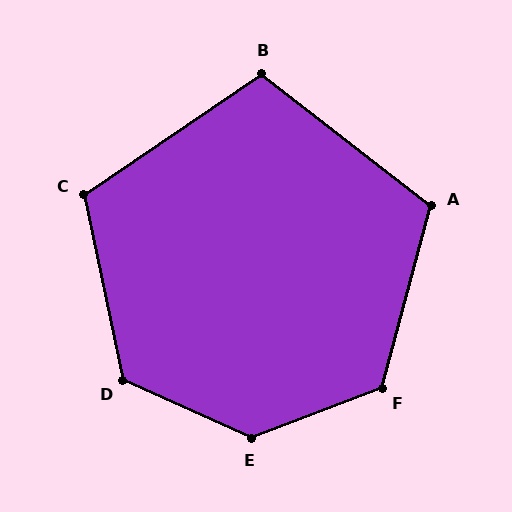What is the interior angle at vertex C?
Approximately 113 degrees (obtuse).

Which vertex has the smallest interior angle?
B, at approximately 108 degrees.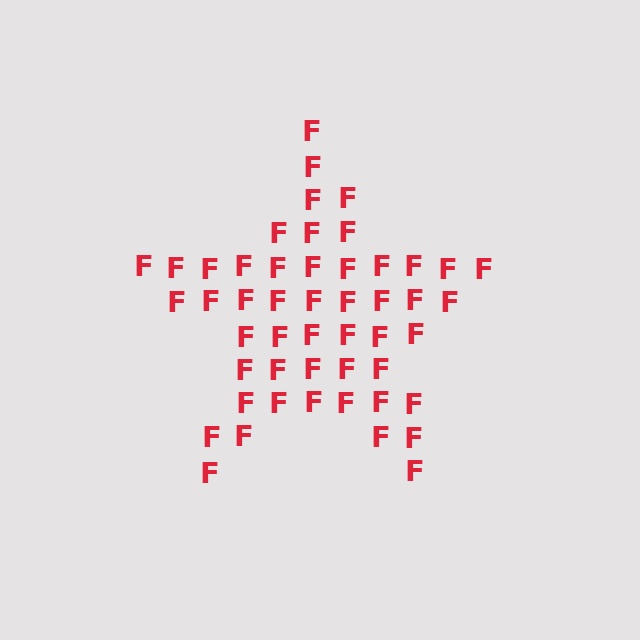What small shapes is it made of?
It is made of small letter F's.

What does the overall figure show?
The overall figure shows a star.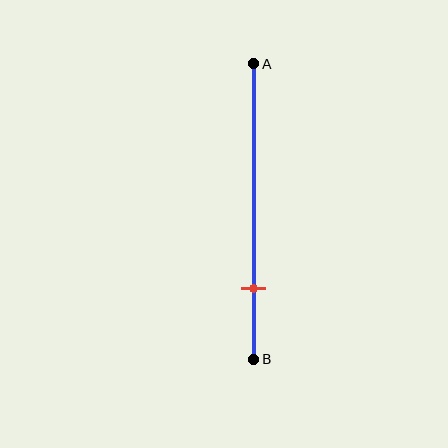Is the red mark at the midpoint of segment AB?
No, the mark is at about 75% from A, not at the 50% midpoint.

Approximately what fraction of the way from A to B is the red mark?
The red mark is approximately 75% of the way from A to B.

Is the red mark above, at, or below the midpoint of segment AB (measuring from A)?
The red mark is below the midpoint of segment AB.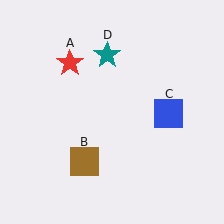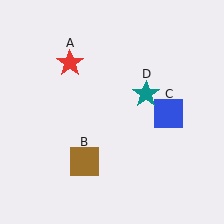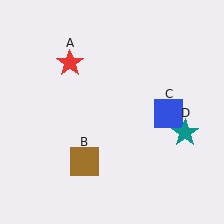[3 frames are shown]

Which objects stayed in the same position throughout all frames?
Red star (object A) and brown square (object B) and blue square (object C) remained stationary.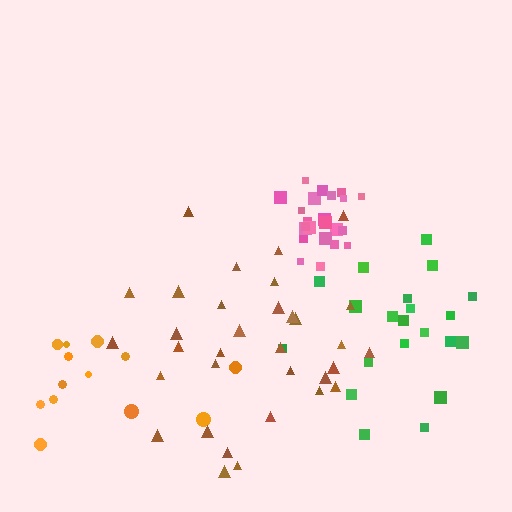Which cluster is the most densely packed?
Pink.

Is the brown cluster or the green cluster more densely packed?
Brown.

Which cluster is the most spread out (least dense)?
Orange.